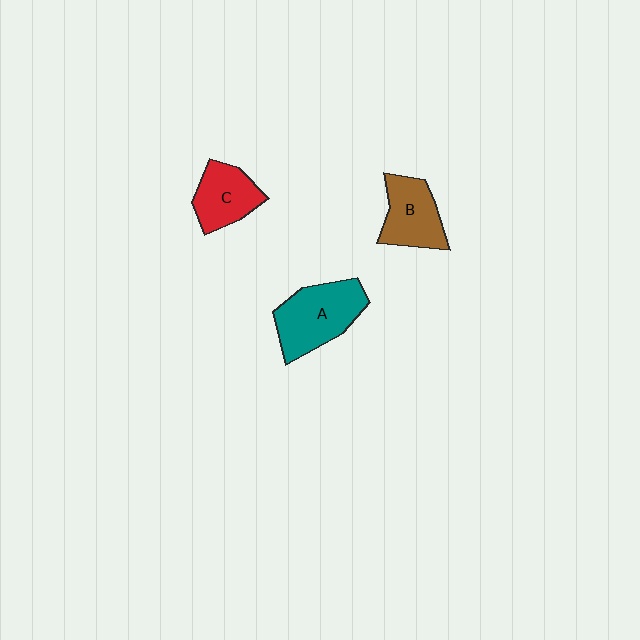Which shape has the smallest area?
Shape C (red).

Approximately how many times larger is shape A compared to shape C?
Approximately 1.4 times.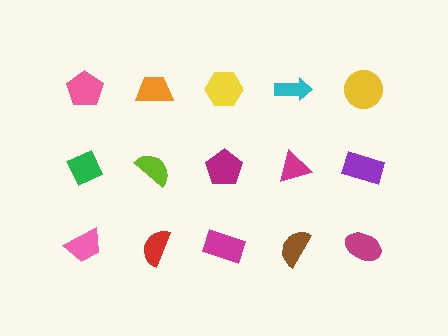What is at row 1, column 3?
A yellow hexagon.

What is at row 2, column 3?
A magenta pentagon.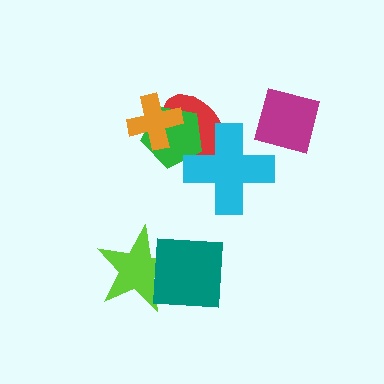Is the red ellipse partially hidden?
Yes, it is partially covered by another shape.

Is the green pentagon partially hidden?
Yes, it is partially covered by another shape.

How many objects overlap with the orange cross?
2 objects overlap with the orange cross.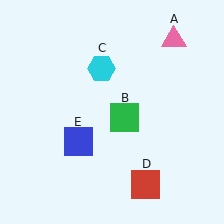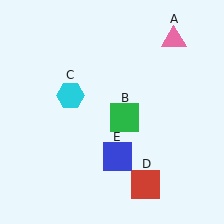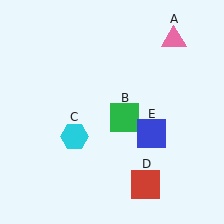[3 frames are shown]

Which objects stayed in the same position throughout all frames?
Pink triangle (object A) and green square (object B) and red square (object D) remained stationary.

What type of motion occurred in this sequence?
The cyan hexagon (object C), blue square (object E) rotated counterclockwise around the center of the scene.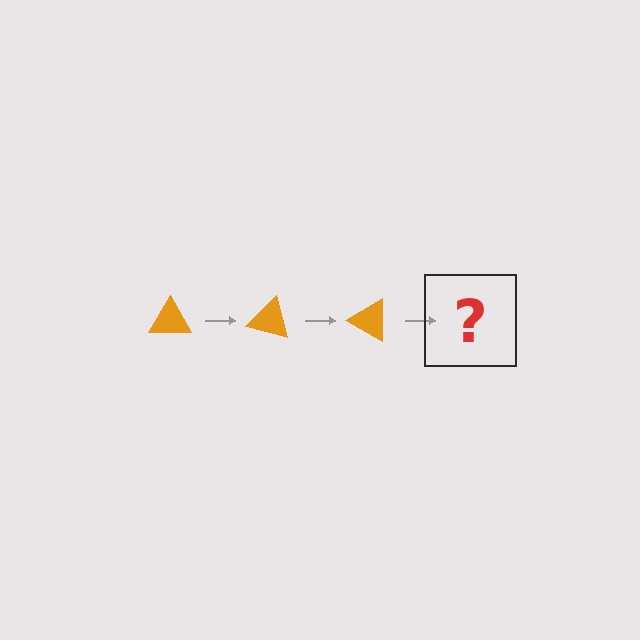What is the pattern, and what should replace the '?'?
The pattern is that the triangle rotates 15 degrees each step. The '?' should be an orange triangle rotated 45 degrees.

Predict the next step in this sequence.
The next step is an orange triangle rotated 45 degrees.